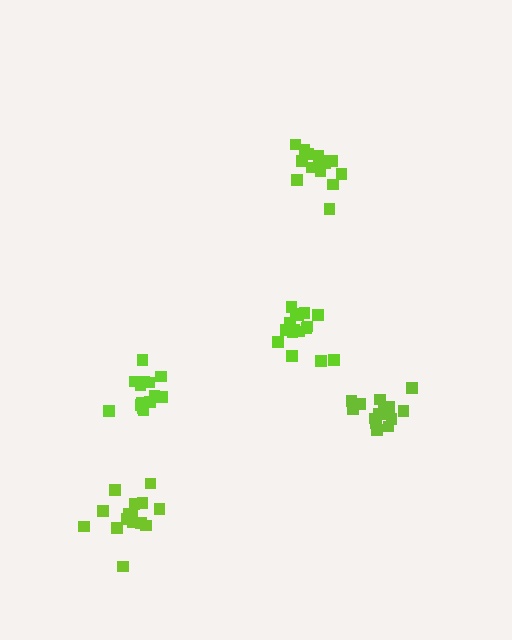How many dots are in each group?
Group 1: 14 dots, Group 2: 14 dots, Group 3: 15 dots, Group 4: 17 dots, Group 5: 15 dots (75 total).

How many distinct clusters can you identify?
There are 5 distinct clusters.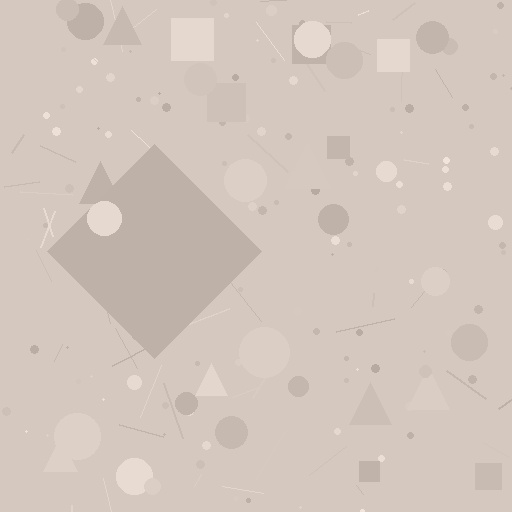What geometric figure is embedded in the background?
A diamond is embedded in the background.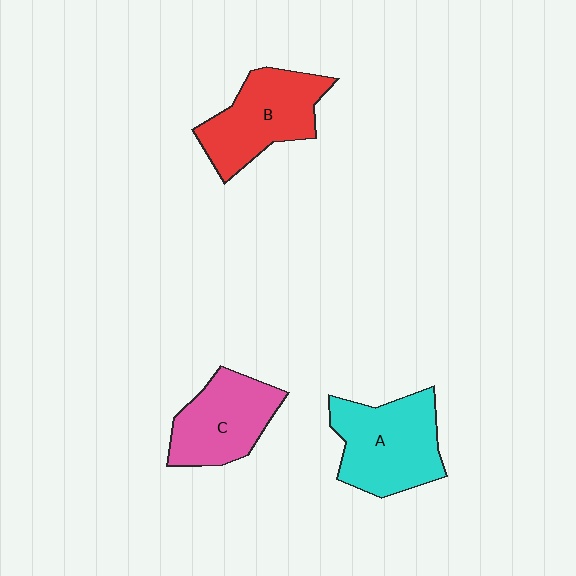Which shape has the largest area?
Shape A (cyan).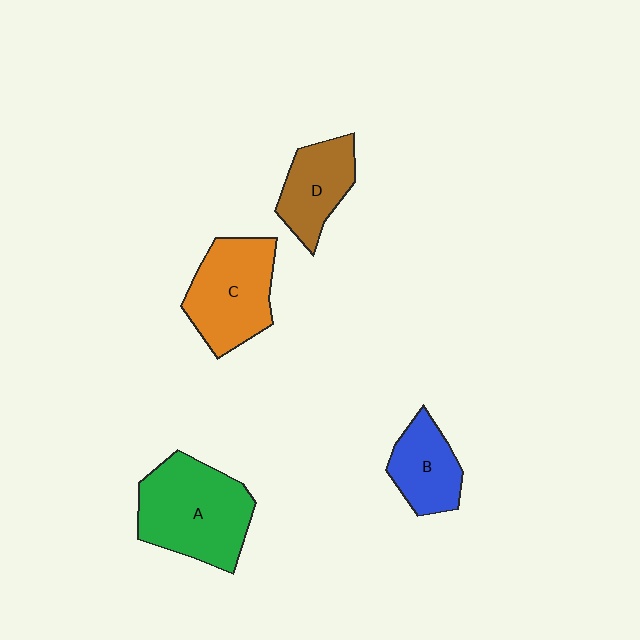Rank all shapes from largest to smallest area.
From largest to smallest: A (green), C (orange), D (brown), B (blue).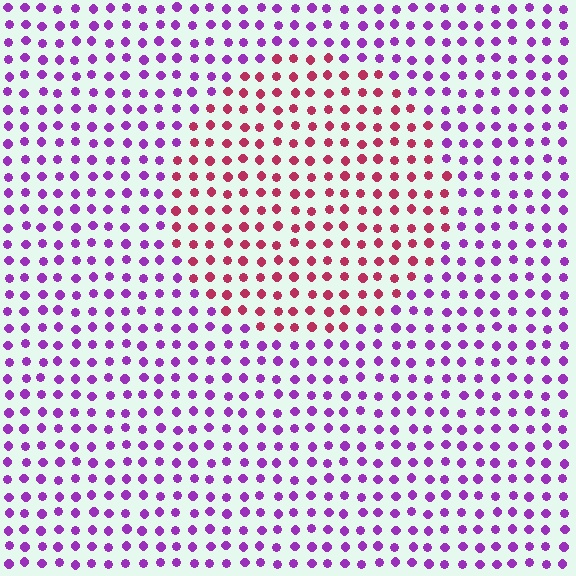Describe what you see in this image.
The image is filled with small purple elements in a uniform arrangement. A circle-shaped region is visible where the elements are tinted to a slightly different hue, forming a subtle color boundary.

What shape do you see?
I see a circle.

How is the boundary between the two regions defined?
The boundary is defined purely by a slight shift in hue (about 54 degrees). Spacing, size, and orientation are identical on both sides.